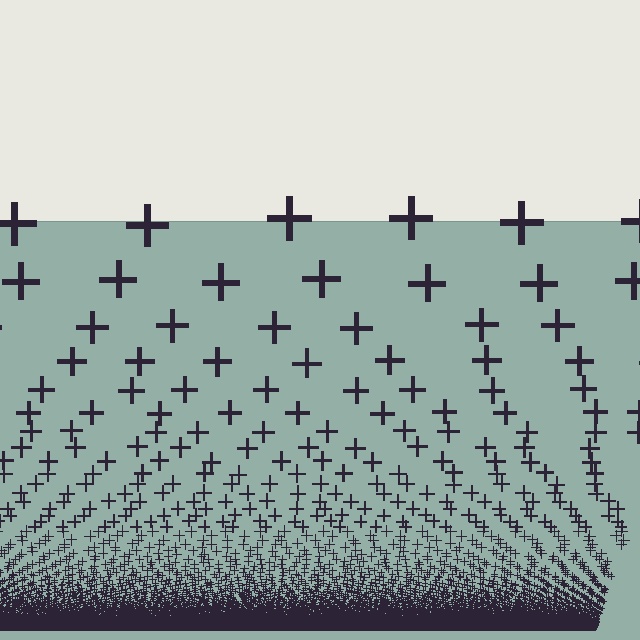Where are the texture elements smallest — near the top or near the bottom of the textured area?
Near the bottom.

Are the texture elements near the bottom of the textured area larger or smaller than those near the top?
Smaller. The gradient is inverted — elements near the bottom are smaller and denser.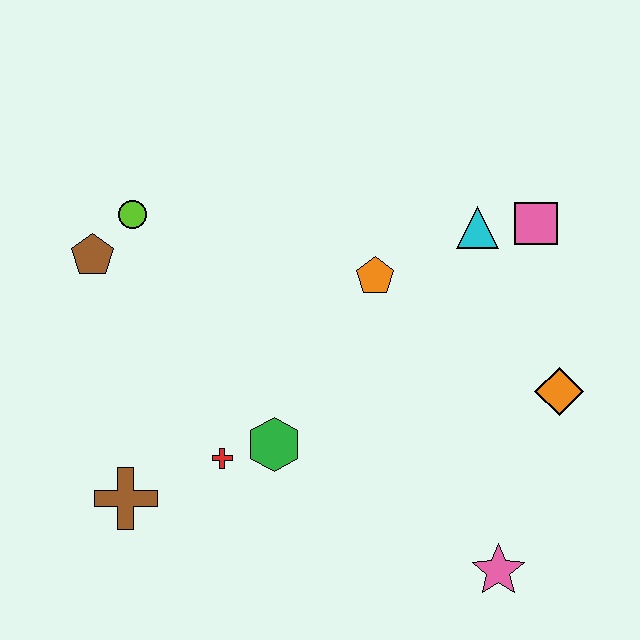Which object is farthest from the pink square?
The brown cross is farthest from the pink square.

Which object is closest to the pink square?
The cyan triangle is closest to the pink square.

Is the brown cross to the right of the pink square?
No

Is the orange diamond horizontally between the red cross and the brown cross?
No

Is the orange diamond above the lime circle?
No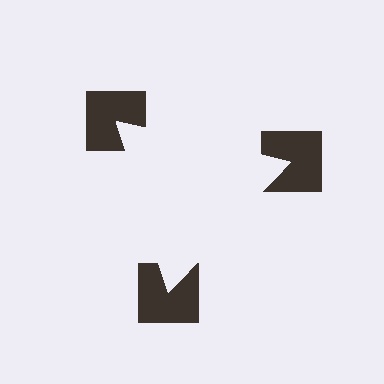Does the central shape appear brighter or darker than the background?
It typically appears slightly brighter than the background, even though no actual brightness change is drawn.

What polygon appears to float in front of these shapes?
An illusory triangle — its edges are inferred from the aligned wedge cuts in the notched squares, not physically drawn.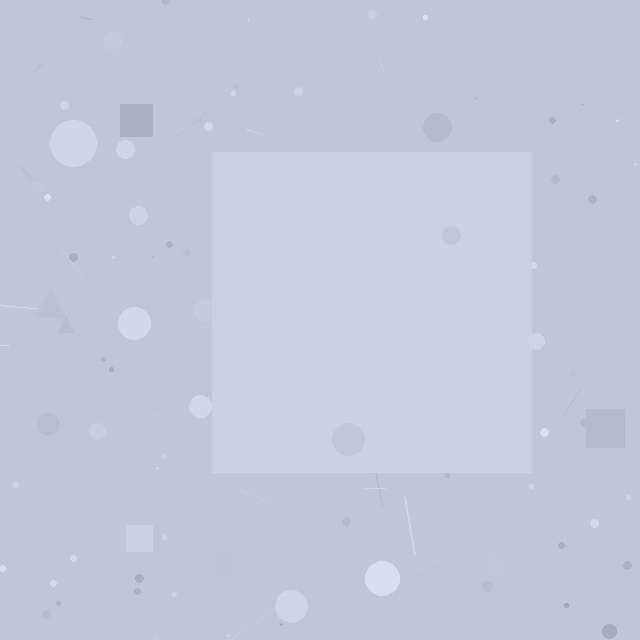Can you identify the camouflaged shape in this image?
The camouflaged shape is a square.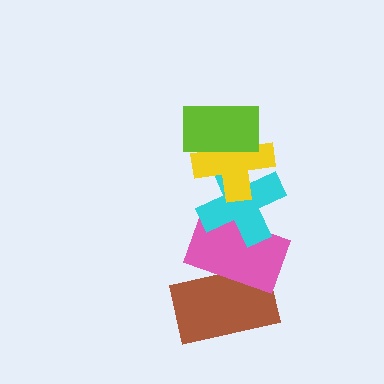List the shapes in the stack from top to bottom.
From top to bottom: the lime rectangle, the yellow cross, the cyan cross, the pink rectangle, the brown rectangle.